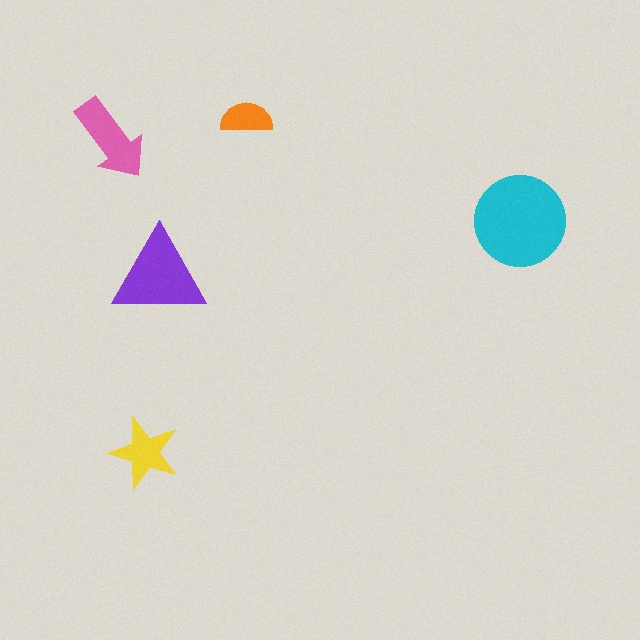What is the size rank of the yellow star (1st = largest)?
4th.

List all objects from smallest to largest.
The orange semicircle, the yellow star, the pink arrow, the purple triangle, the cyan circle.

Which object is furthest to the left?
The pink arrow is leftmost.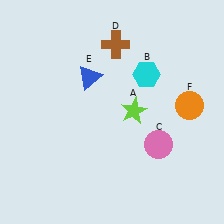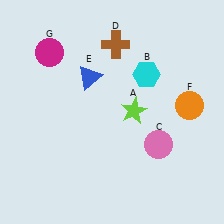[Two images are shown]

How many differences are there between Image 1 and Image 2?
There is 1 difference between the two images.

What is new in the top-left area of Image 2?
A magenta circle (G) was added in the top-left area of Image 2.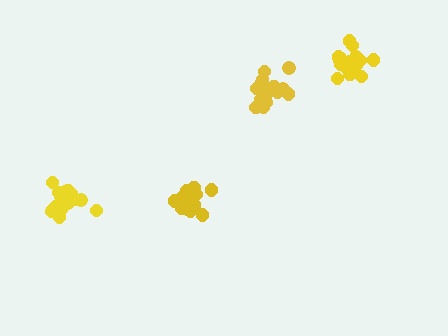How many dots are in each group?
Group 1: 20 dots, Group 2: 15 dots, Group 3: 21 dots, Group 4: 20 dots (76 total).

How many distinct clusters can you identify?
There are 4 distinct clusters.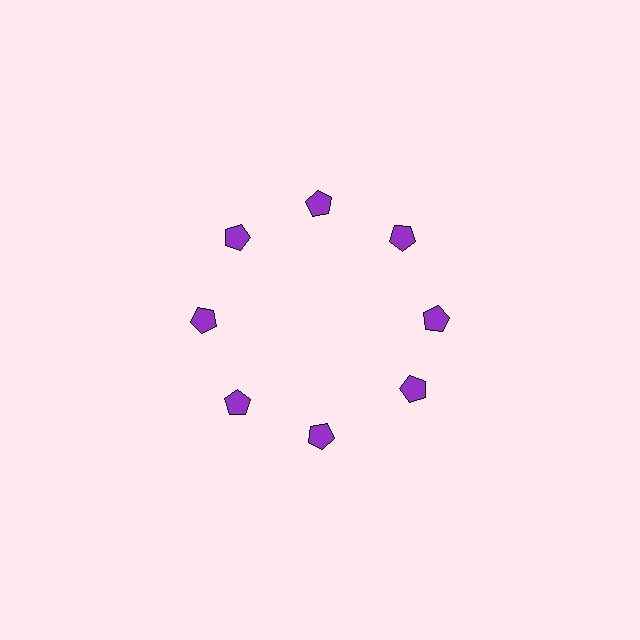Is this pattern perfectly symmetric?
No. The 8 purple pentagons are arranged in a ring, but one element near the 4 o'clock position is rotated out of alignment along the ring, breaking the 8-fold rotational symmetry.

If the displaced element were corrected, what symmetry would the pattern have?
It would have 8-fold rotational symmetry — the pattern would map onto itself every 45 degrees.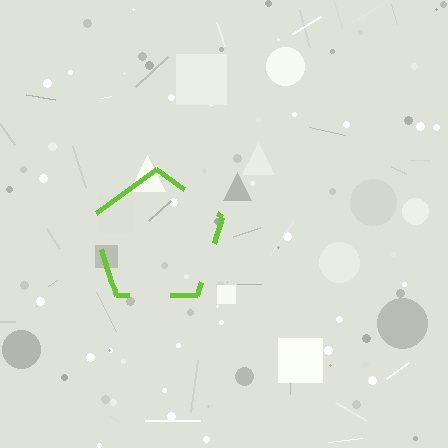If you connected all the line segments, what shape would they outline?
They would outline a pentagon.